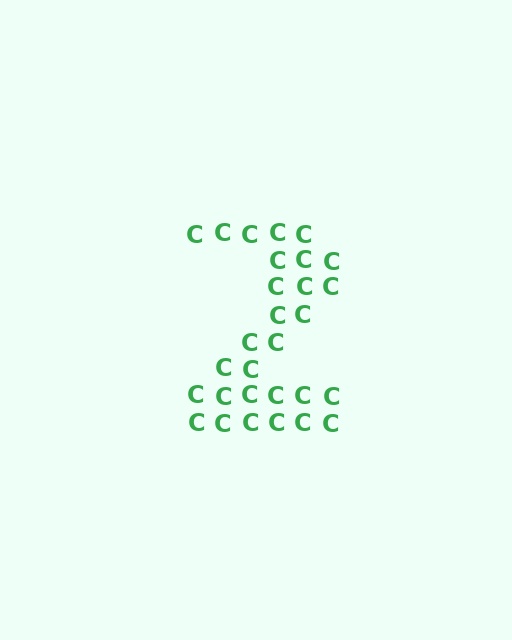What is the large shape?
The large shape is the digit 2.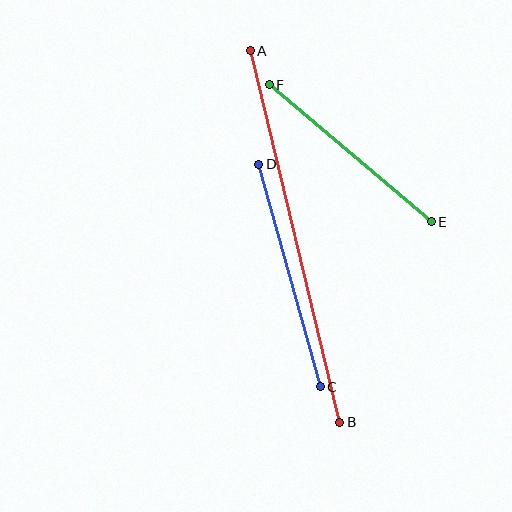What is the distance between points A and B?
The distance is approximately 382 pixels.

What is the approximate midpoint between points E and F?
The midpoint is at approximately (350, 153) pixels.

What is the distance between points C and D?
The distance is approximately 231 pixels.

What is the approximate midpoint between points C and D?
The midpoint is at approximately (290, 276) pixels.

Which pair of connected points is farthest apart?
Points A and B are farthest apart.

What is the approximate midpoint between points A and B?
The midpoint is at approximately (295, 237) pixels.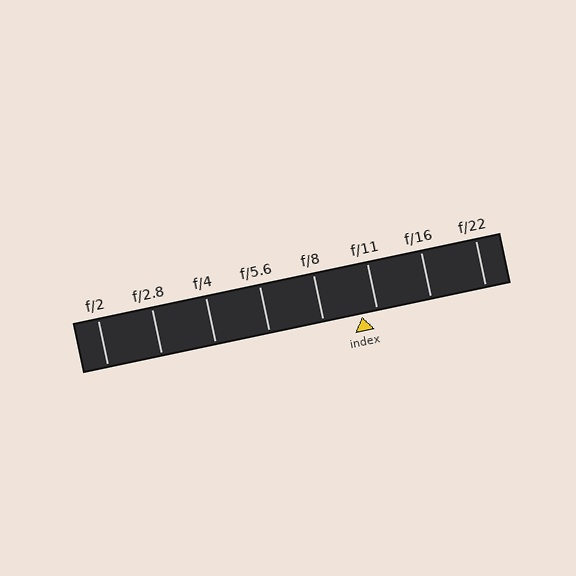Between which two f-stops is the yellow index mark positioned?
The index mark is between f/8 and f/11.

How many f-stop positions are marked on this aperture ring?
There are 8 f-stop positions marked.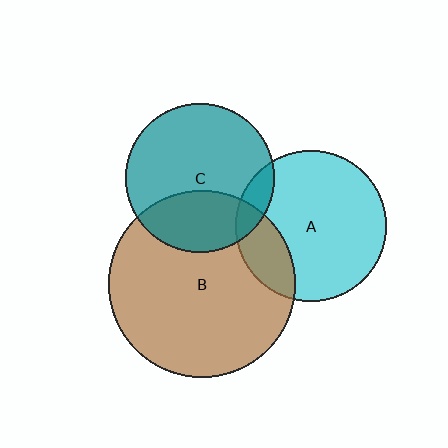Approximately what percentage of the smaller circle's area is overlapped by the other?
Approximately 10%.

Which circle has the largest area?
Circle B (brown).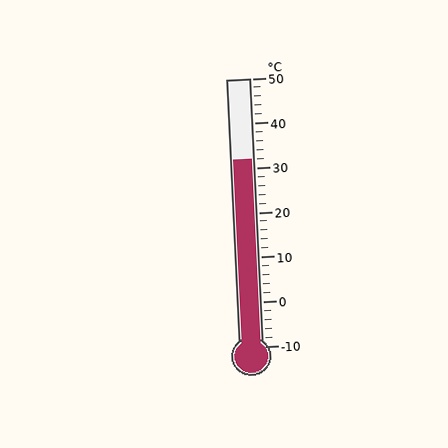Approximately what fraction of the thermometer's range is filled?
The thermometer is filled to approximately 70% of its range.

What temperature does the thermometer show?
The thermometer shows approximately 32°C.